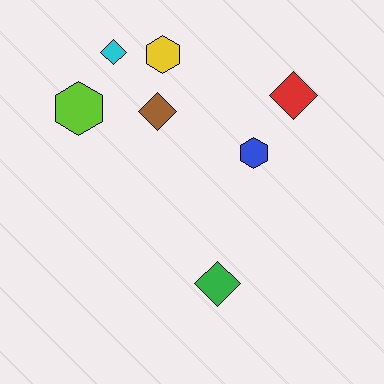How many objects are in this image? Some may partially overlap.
There are 7 objects.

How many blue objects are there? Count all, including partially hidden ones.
There is 1 blue object.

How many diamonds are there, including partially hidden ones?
There are 4 diamonds.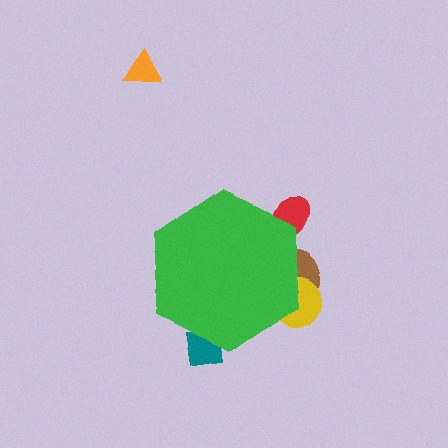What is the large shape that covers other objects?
A green hexagon.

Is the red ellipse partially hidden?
Yes, the red ellipse is partially hidden behind the green hexagon.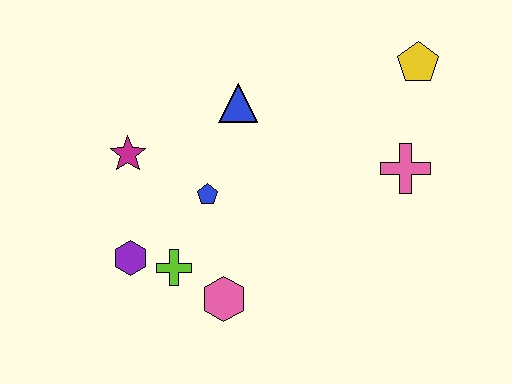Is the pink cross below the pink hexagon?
No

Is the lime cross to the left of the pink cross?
Yes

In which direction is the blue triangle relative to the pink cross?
The blue triangle is to the left of the pink cross.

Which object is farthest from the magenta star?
The yellow pentagon is farthest from the magenta star.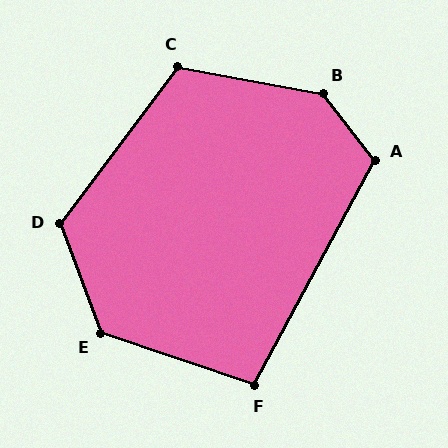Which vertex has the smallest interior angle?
F, at approximately 99 degrees.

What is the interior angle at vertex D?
Approximately 122 degrees (obtuse).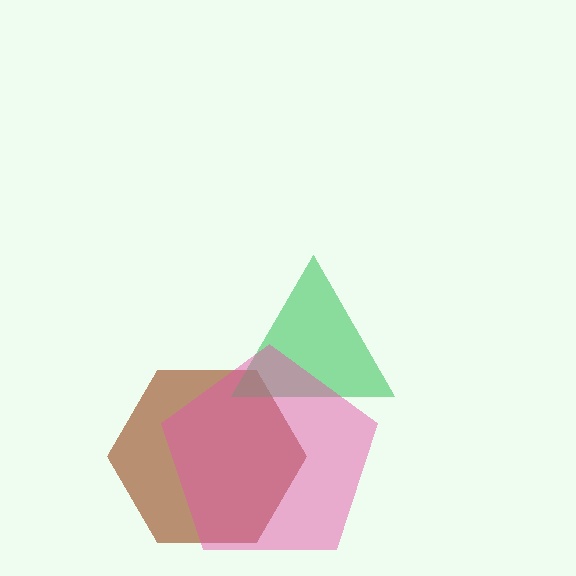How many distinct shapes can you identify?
There are 3 distinct shapes: a brown hexagon, a green triangle, a pink pentagon.